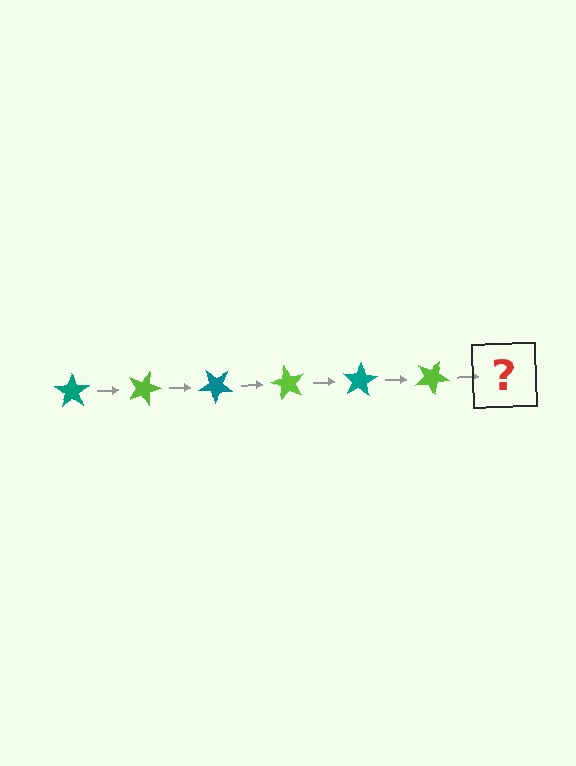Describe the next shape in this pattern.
It should be a teal star, rotated 120 degrees from the start.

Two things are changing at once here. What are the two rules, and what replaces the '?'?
The two rules are that it rotates 20 degrees each step and the color cycles through teal and lime. The '?' should be a teal star, rotated 120 degrees from the start.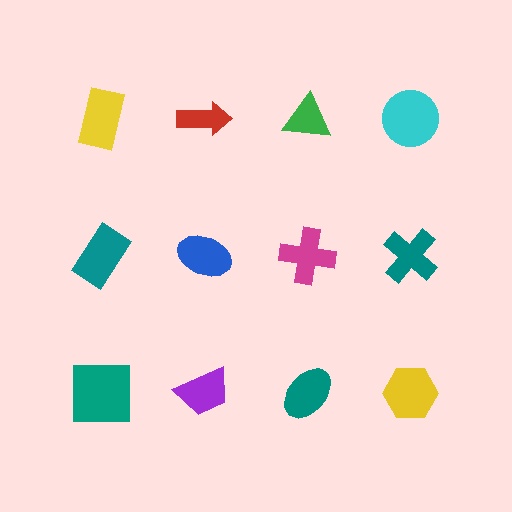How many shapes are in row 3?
4 shapes.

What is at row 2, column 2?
A blue ellipse.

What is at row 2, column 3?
A magenta cross.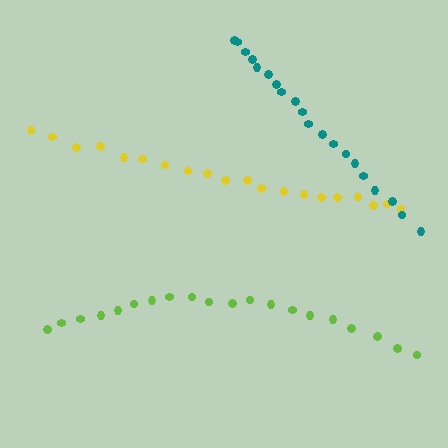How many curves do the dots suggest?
There are 3 distinct paths.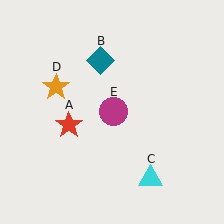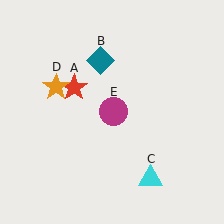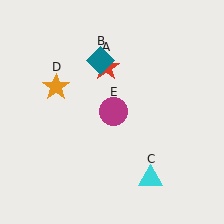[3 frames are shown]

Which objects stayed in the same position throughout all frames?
Teal diamond (object B) and cyan triangle (object C) and orange star (object D) and magenta circle (object E) remained stationary.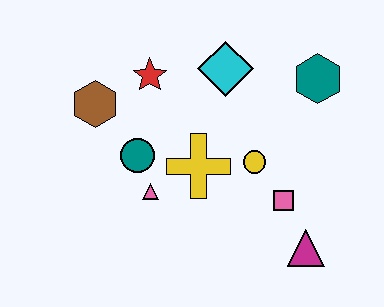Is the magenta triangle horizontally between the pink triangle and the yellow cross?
No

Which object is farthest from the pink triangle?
The teal hexagon is farthest from the pink triangle.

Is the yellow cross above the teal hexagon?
No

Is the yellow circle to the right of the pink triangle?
Yes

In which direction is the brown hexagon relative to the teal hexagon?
The brown hexagon is to the left of the teal hexagon.